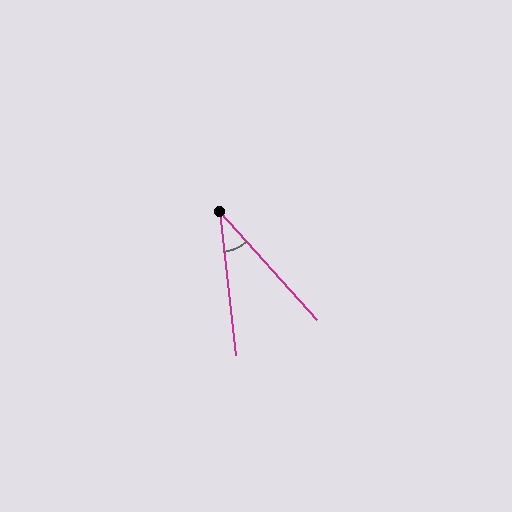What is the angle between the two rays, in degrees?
Approximately 35 degrees.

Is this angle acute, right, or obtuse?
It is acute.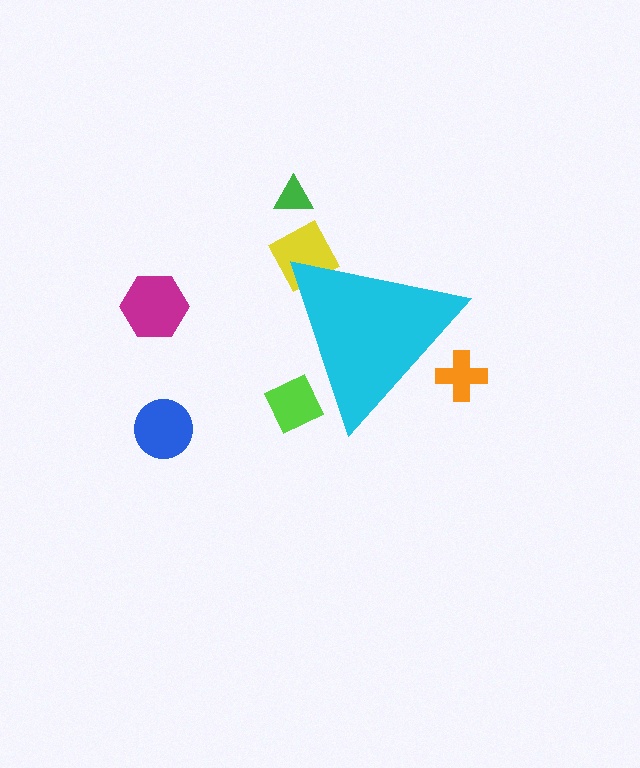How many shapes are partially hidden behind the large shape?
3 shapes are partially hidden.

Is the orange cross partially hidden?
Yes, the orange cross is partially hidden behind the cyan triangle.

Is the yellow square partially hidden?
Yes, the yellow square is partially hidden behind the cyan triangle.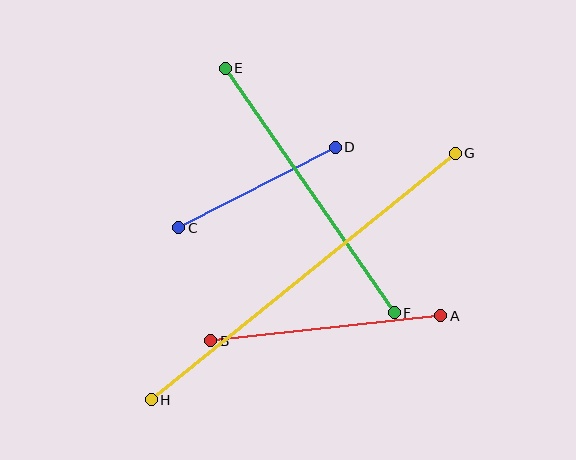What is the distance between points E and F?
The distance is approximately 297 pixels.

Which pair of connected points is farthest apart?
Points G and H are farthest apart.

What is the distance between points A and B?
The distance is approximately 231 pixels.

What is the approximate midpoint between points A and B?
The midpoint is at approximately (326, 328) pixels.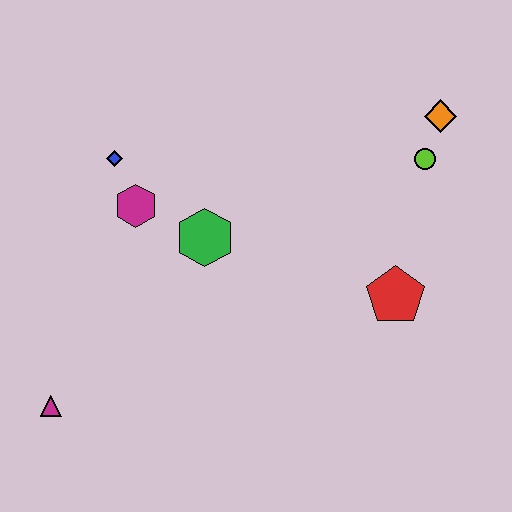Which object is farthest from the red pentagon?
The magenta triangle is farthest from the red pentagon.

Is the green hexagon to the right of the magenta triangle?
Yes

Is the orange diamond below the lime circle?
No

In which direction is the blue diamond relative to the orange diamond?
The blue diamond is to the left of the orange diamond.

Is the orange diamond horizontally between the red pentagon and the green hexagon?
No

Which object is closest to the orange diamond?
The lime circle is closest to the orange diamond.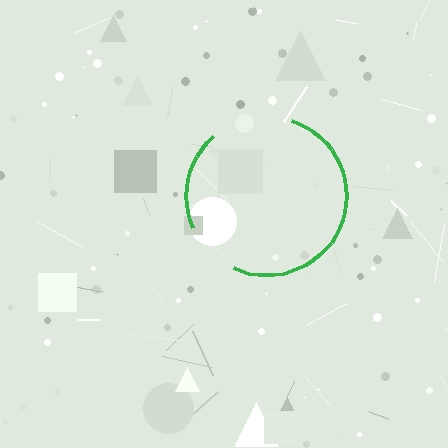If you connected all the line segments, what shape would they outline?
They would outline a circle.